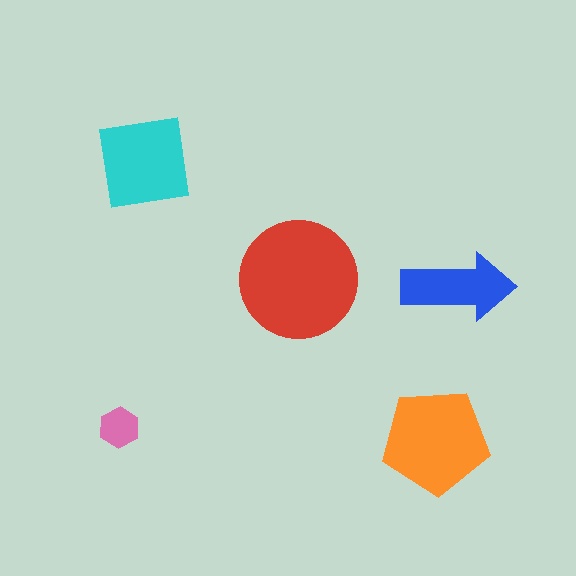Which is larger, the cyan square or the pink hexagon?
The cyan square.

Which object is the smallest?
The pink hexagon.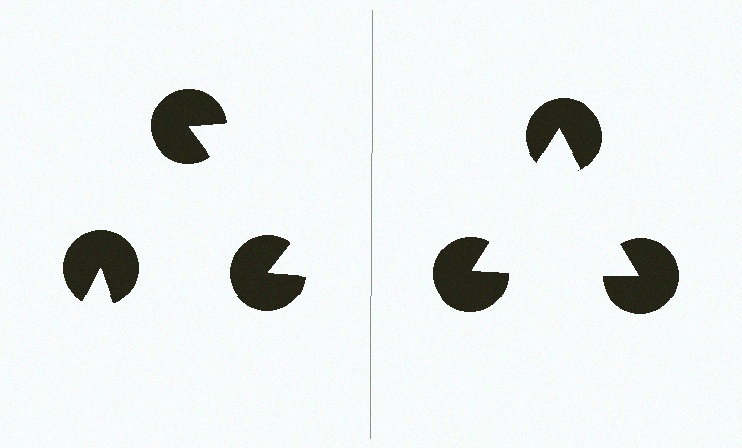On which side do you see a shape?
An illusory triangle appears on the right side. On the left side the wedge cuts are rotated, so no coherent shape forms.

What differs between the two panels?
The pac-man discs are positioned identically on both sides; only the wedge orientations differ. On the right they align to a triangle; on the left they are misaligned.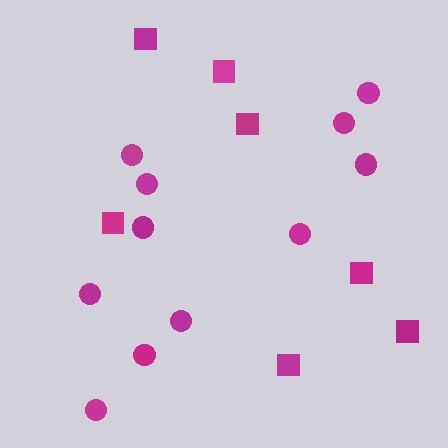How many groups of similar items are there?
There are 2 groups: one group of squares (7) and one group of circles (11).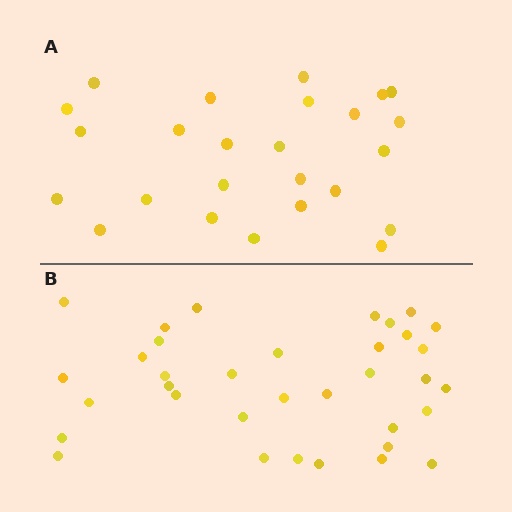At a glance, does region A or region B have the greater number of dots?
Region B (the bottom region) has more dots.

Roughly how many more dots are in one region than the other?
Region B has roughly 10 or so more dots than region A.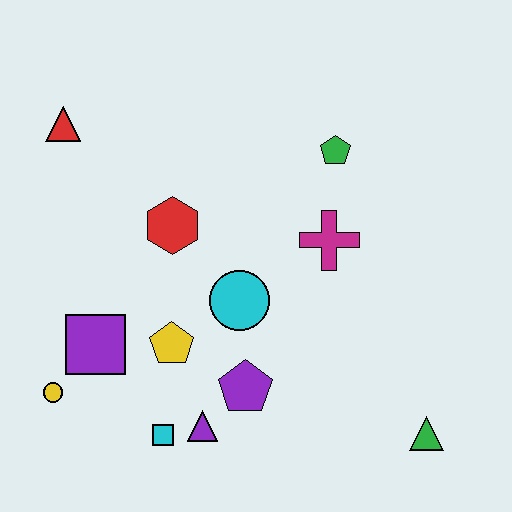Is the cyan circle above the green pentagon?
No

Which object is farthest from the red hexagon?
The green triangle is farthest from the red hexagon.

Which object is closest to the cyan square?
The purple triangle is closest to the cyan square.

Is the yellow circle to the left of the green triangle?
Yes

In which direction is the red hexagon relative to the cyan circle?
The red hexagon is above the cyan circle.